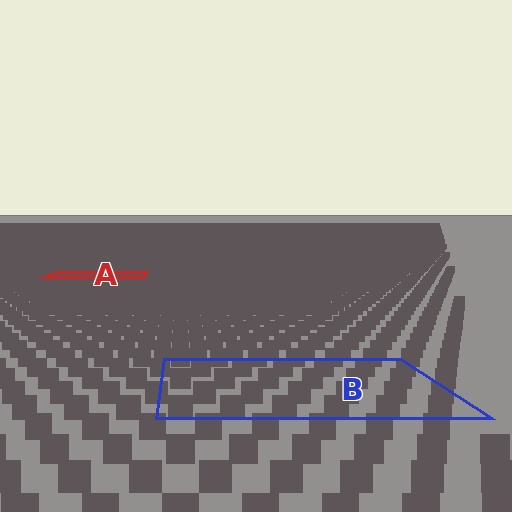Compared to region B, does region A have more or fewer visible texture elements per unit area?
Region A has more texture elements per unit area — they are packed more densely because it is farther away.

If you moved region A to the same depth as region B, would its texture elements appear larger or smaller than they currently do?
They would appear larger. At a closer depth, the same texture elements are projected at a bigger on-screen size.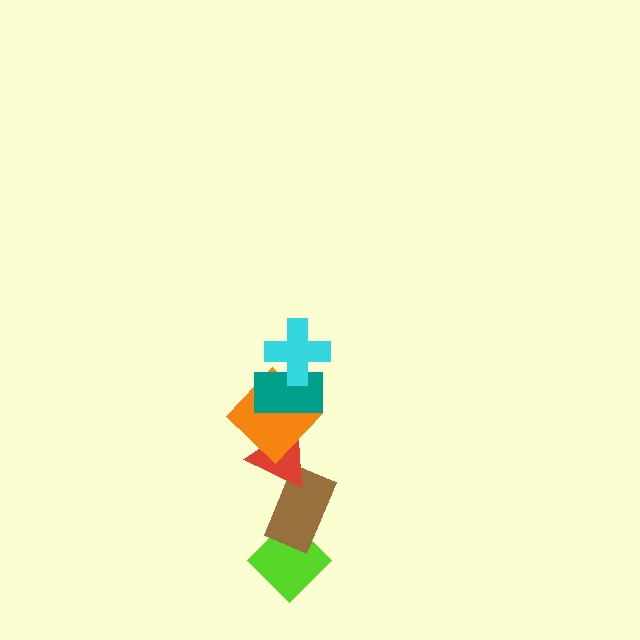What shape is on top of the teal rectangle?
The cyan cross is on top of the teal rectangle.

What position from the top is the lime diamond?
The lime diamond is 6th from the top.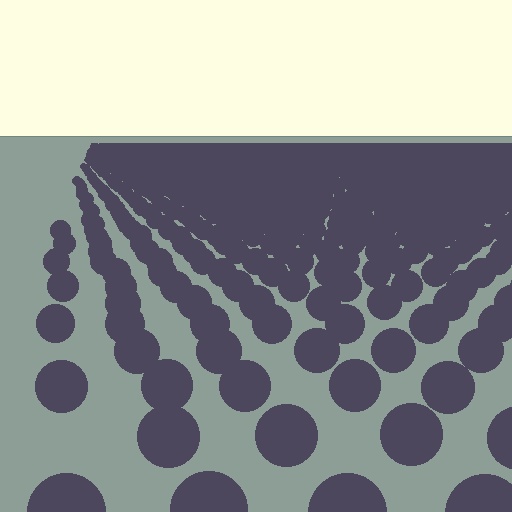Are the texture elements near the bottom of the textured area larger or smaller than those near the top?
Larger. Near the bottom, elements are closer to the viewer and appear at a bigger on-screen size.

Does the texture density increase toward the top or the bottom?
Density increases toward the top.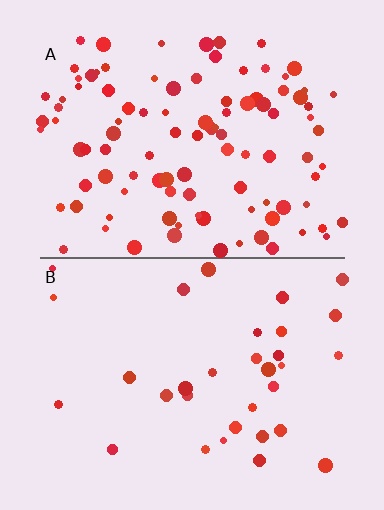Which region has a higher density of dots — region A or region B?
A (the top).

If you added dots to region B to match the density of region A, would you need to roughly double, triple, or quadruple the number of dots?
Approximately triple.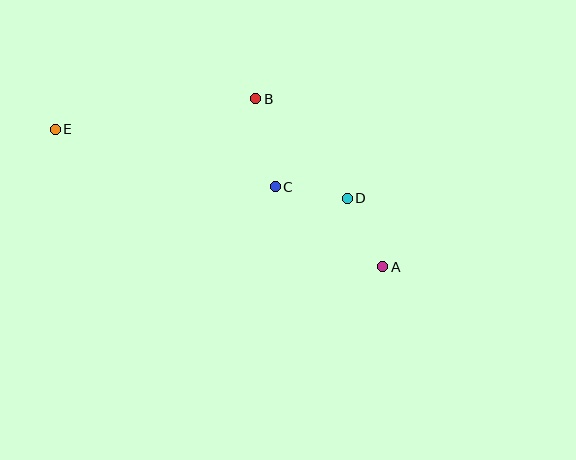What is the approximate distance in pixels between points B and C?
The distance between B and C is approximately 90 pixels.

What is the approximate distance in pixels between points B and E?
The distance between B and E is approximately 203 pixels.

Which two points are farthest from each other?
Points A and E are farthest from each other.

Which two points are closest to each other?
Points C and D are closest to each other.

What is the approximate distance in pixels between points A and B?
The distance between A and B is approximately 211 pixels.